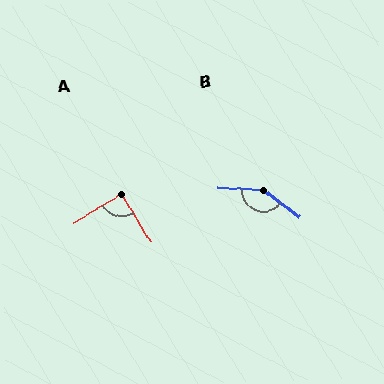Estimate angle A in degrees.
Approximately 91 degrees.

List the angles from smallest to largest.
A (91°), B (146°).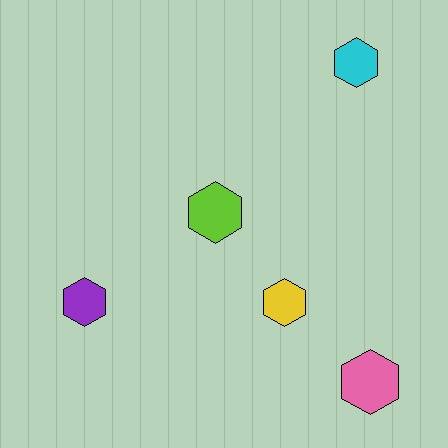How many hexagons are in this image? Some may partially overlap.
There are 5 hexagons.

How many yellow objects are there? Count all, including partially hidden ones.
There is 1 yellow object.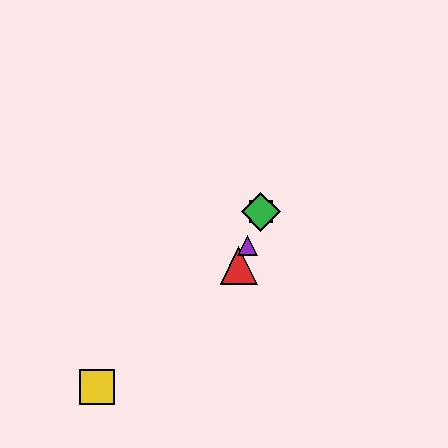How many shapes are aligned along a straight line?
4 shapes (the red triangle, the blue square, the green diamond, the purple triangle) are aligned along a straight line.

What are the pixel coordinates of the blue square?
The blue square is at (261, 212).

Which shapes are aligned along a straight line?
The red triangle, the blue square, the green diamond, the purple triangle are aligned along a straight line.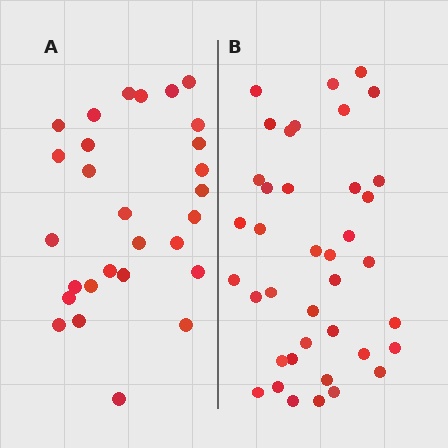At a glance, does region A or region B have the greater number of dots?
Region B (the right region) has more dots.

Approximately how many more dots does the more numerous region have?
Region B has roughly 12 or so more dots than region A.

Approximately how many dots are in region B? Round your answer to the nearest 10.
About 40 dots. (The exact count is 39, which rounds to 40.)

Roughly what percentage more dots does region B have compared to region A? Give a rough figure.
About 40% more.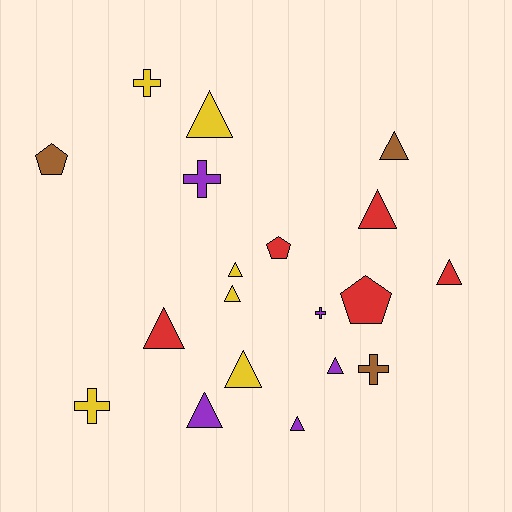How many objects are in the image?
There are 19 objects.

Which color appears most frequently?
Yellow, with 6 objects.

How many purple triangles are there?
There are 3 purple triangles.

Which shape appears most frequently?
Triangle, with 11 objects.